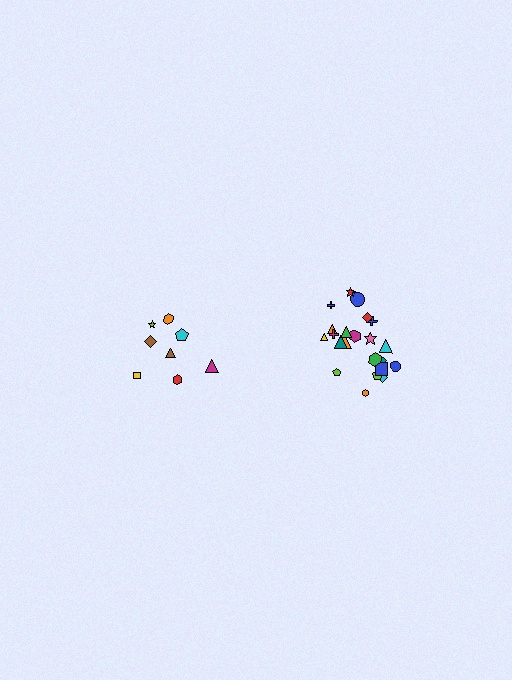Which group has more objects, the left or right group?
The right group.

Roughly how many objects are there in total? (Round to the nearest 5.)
Roughly 30 objects in total.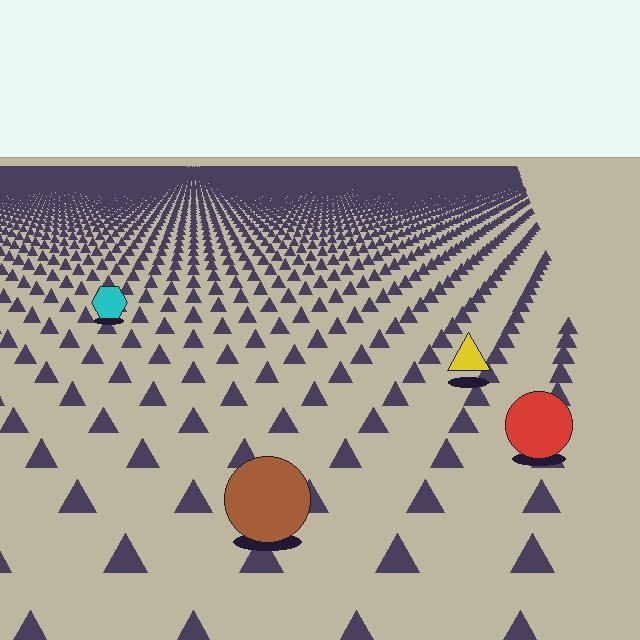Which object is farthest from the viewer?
The cyan hexagon is farthest from the viewer. It appears smaller and the ground texture around it is denser.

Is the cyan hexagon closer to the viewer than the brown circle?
No. The brown circle is closer — you can tell from the texture gradient: the ground texture is coarser near it.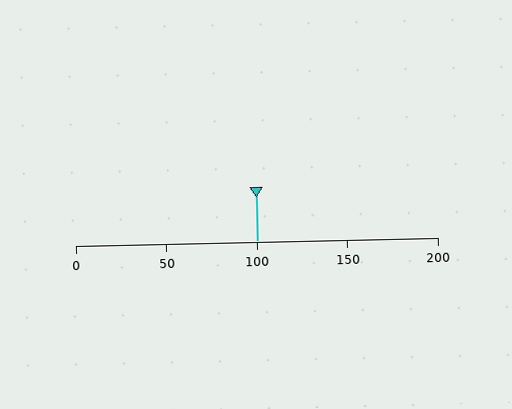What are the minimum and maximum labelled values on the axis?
The axis runs from 0 to 200.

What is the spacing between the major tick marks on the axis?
The major ticks are spaced 50 apart.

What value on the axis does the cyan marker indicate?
The marker indicates approximately 100.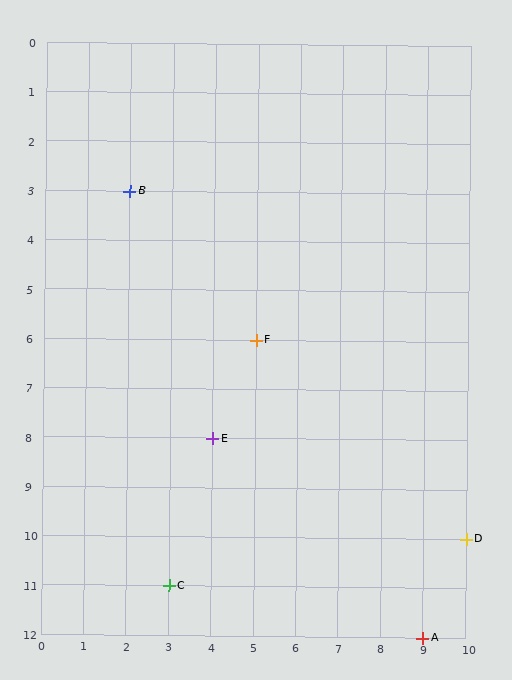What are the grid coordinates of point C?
Point C is at grid coordinates (3, 11).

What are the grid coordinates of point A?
Point A is at grid coordinates (9, 12).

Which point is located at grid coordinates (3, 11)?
Point C is at (3, 11).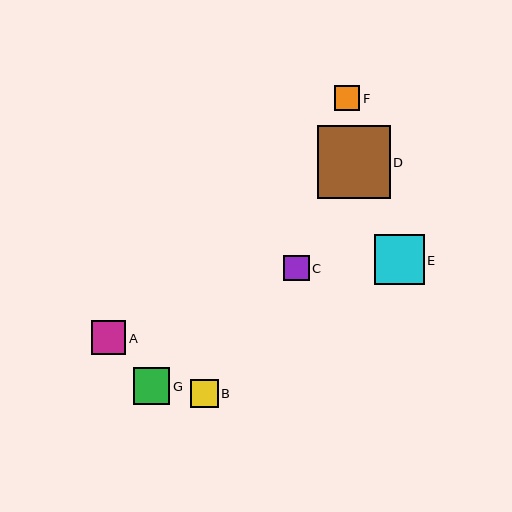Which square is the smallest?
Square F is the smallest with a size of approximately 25 pixels.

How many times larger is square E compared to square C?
Square E is approximately 1.9 times the size of square C.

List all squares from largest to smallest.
From largest to smallest: D, E, G, A, B, C, F.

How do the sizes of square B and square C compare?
Square B and square C are approximately the same size.